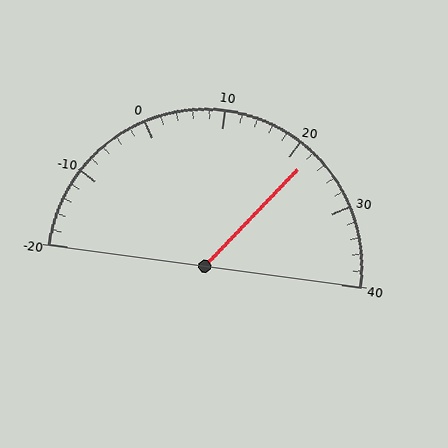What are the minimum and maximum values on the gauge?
The gauge ranges from -20 to 40.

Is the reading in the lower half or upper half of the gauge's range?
The reading is in the upper half of the range (-20 to 40).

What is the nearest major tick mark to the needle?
The nearest major tick mark is 20.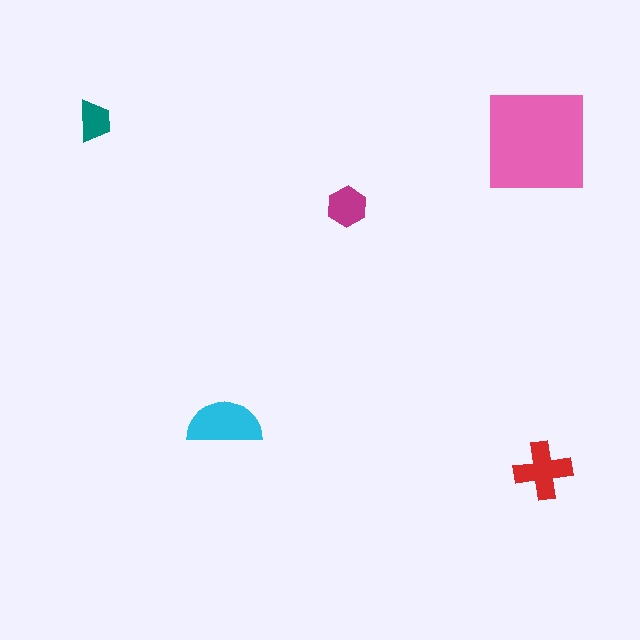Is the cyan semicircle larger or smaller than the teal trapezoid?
Larger.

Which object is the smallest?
The teal trapezoid.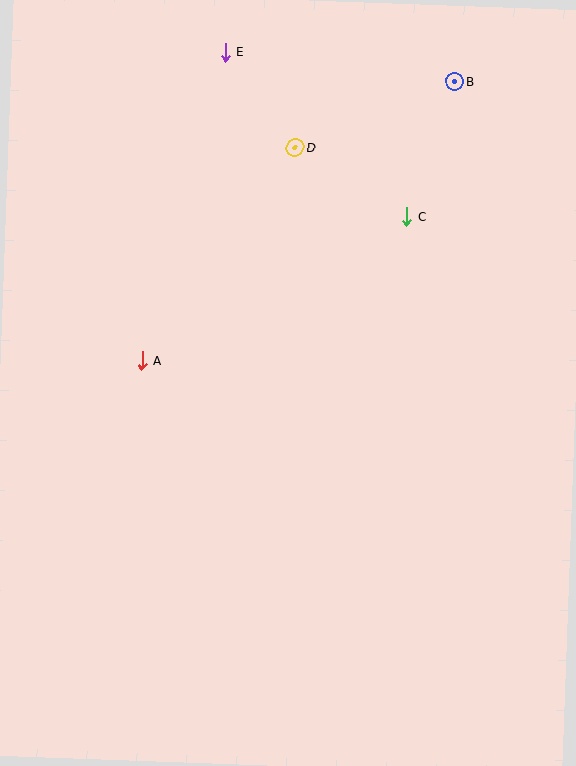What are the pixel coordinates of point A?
Point A is at (142, 361).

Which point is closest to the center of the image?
Point A at (142, 361) is closest to the center.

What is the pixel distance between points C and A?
The distance between C and A is 301 pixels.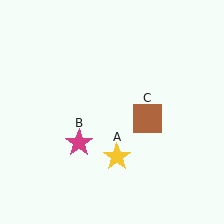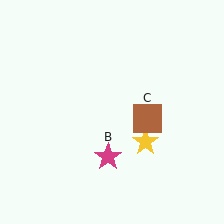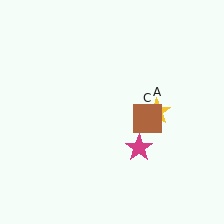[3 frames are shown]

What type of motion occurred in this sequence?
The yellow star (object A), magenta star (object B) rotated counterclockwise around the center of the scene.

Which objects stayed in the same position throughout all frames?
Brown square (object C) remained stationary.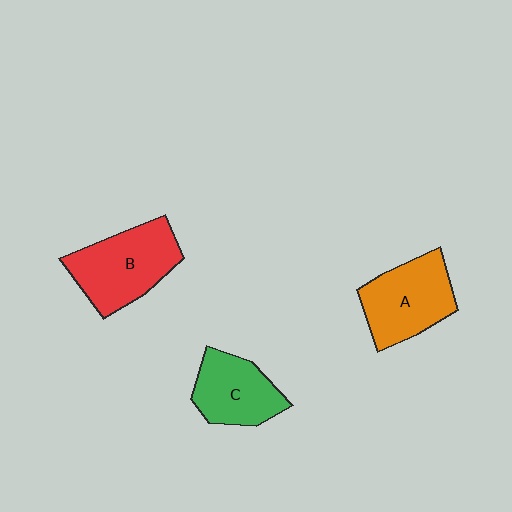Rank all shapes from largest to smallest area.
From largest to smallest: B (red), A (orange), C (green).